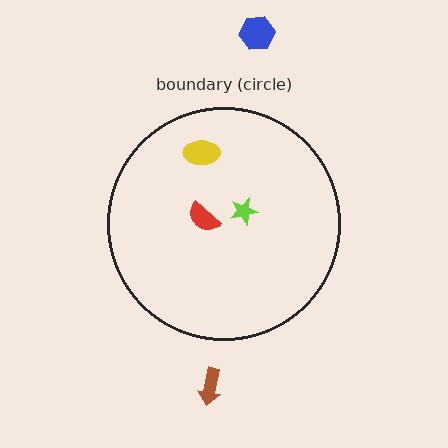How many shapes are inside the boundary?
3 inside, 2 outside.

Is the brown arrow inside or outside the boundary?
Outside.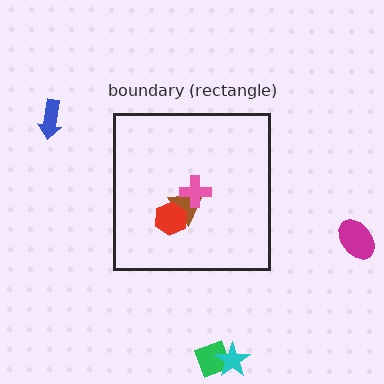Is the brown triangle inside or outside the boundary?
Inside.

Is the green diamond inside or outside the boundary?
Outside.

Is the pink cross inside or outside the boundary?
Inside.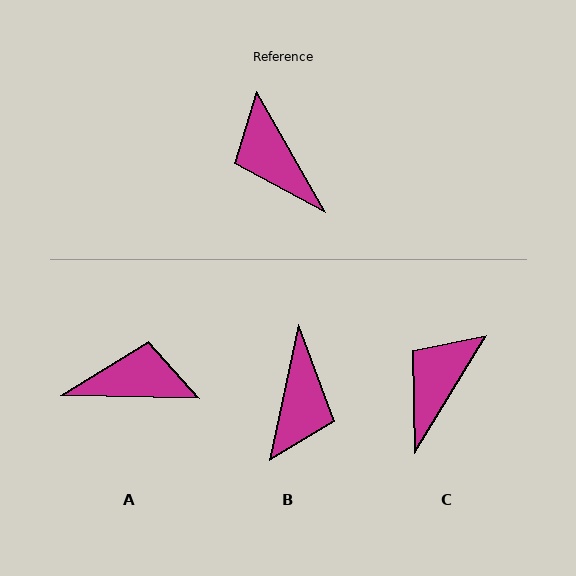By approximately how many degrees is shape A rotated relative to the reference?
Approximately 121 degrees clockwise.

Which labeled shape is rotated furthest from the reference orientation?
B, about 138 degrees away.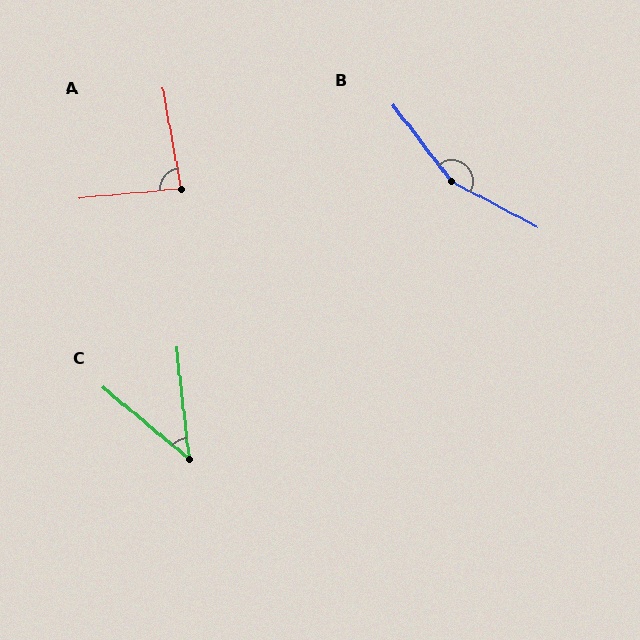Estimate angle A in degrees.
Approximately 85 degrees.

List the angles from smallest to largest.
C (44°), A (85°), B (155°).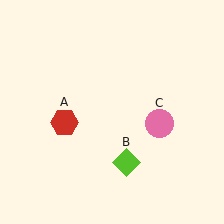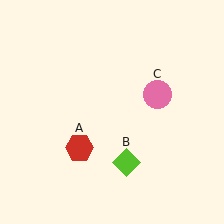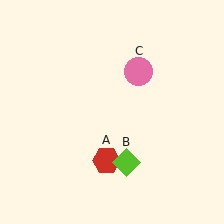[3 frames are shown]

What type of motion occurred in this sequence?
The red hexagon (object A), pink circle (object C) rotated counterclockwise around the center of the scene.